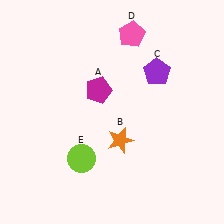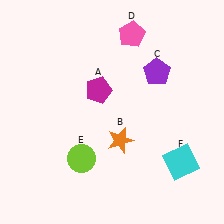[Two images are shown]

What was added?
A cyan square (F) was added in Image 2.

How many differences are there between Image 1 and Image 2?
There is 1 difference between the two images.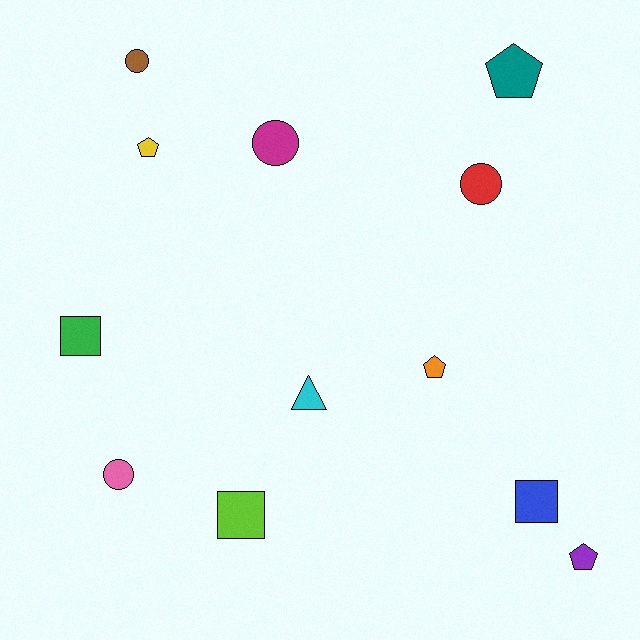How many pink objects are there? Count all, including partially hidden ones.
There is 1 pink object.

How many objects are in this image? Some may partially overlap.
There are 12 objects.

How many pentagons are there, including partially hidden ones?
There are 4 pentagons.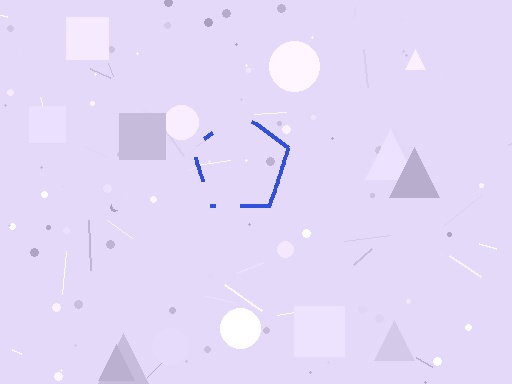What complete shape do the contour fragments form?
The contour fragments form a pentagon.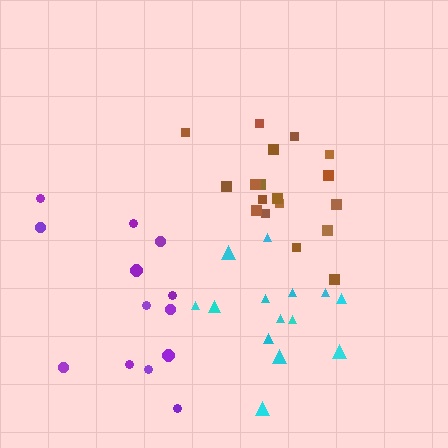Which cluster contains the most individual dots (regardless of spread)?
Brown (18).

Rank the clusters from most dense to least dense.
cyan, brown, purple.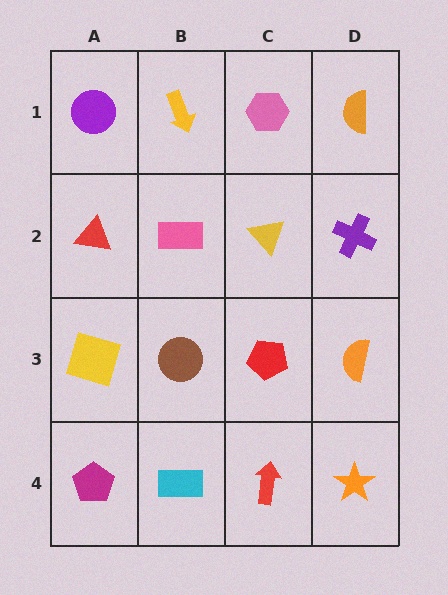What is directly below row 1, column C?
A yellow triangle.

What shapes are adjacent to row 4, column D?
An orange semicircle (row 3, column D), a red arrow (row 4, column C).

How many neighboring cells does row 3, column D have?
3.